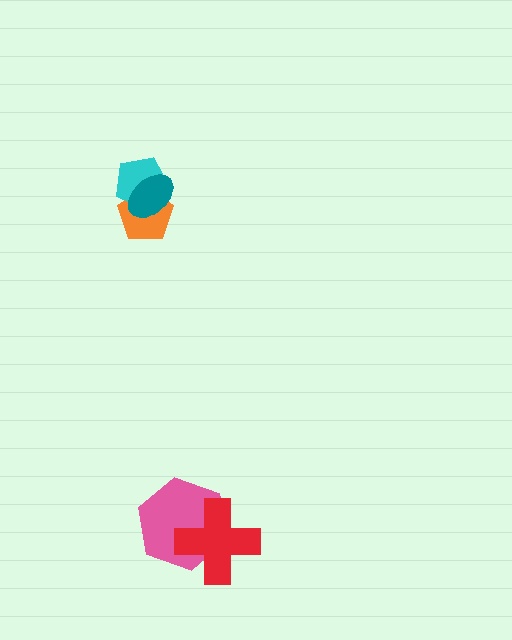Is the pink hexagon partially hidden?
Yes, it is partially covered by another shape.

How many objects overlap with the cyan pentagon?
2 objects overlap with the cyan pentagon.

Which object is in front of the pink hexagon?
The red cross is in front of the pink hexagon.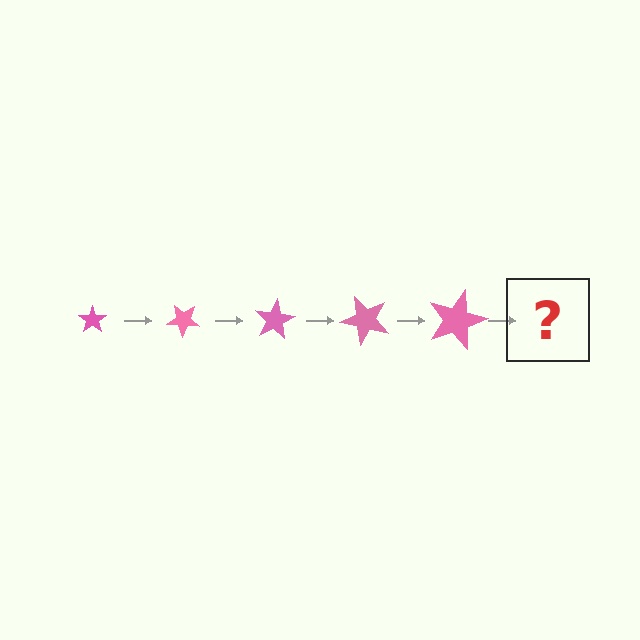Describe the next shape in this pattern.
It should be a star, larger than the previous one and rotated 200 degrees from the start.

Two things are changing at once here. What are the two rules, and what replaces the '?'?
The two rules are that the star grows larger each step and it rotates 40 degrees each step. The '?' should be a star, larger than the previous one and rotated 200 degrees from the start.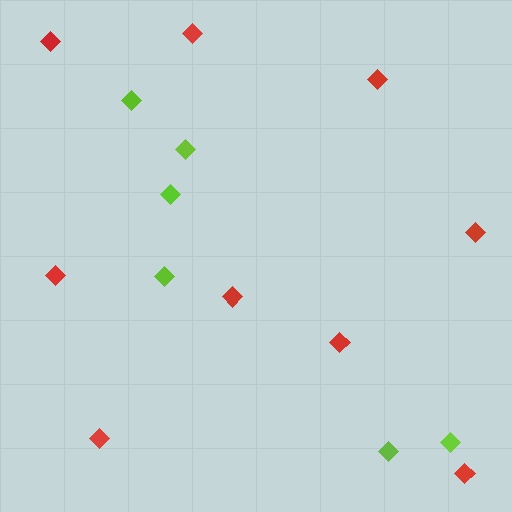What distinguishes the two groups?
There are 2 groups: one group of red diamonds (9) and one group of lime diamonds (6).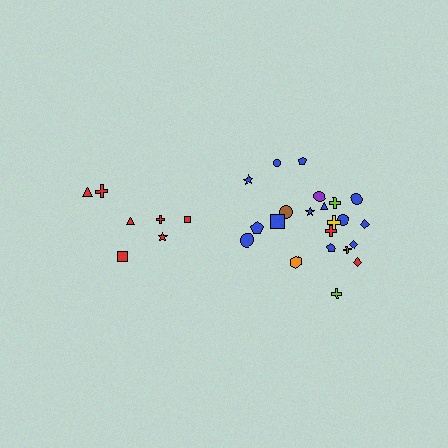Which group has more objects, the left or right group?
The right group.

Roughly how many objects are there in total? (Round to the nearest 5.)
Roughly 30 objects in total.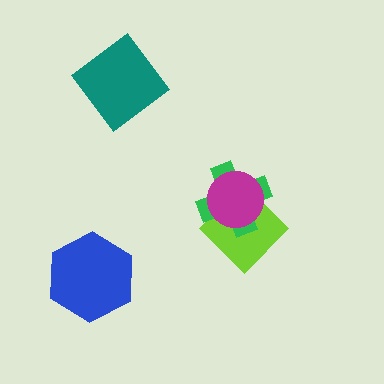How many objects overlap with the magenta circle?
2 objects overlap with the magenta circle.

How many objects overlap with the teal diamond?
0 objects overlap with the teal diamond.